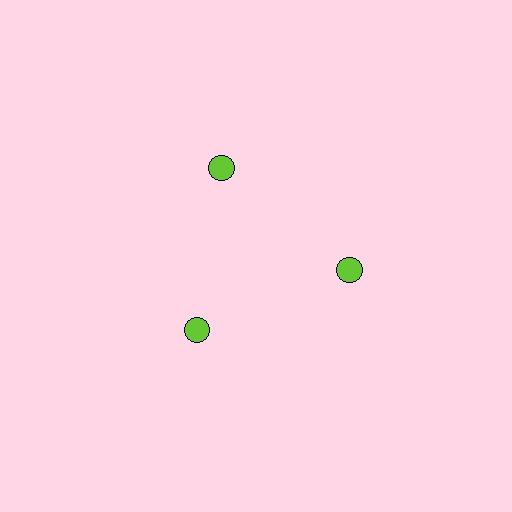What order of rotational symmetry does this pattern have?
This pattern has 3-fold rotational symmetry.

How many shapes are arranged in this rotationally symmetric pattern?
There are 3 shapes, arranged in 3 groups of 1.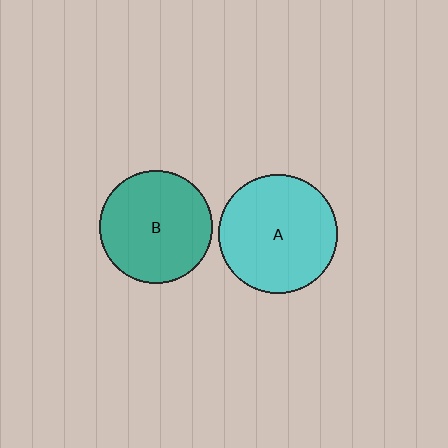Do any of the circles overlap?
No, none of the circles overlap.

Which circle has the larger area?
Circle A (cyan).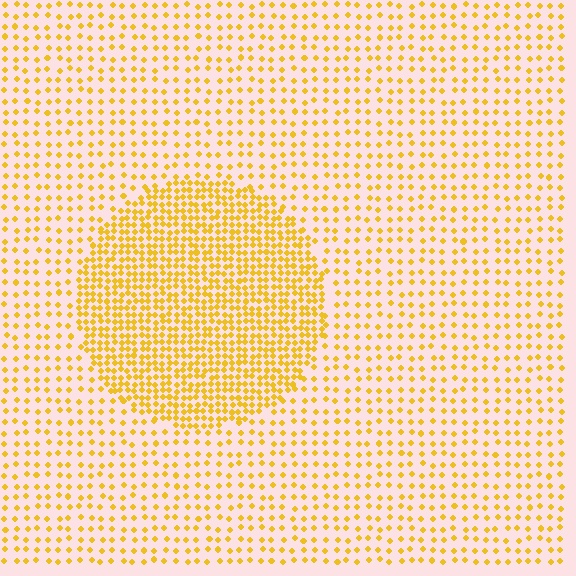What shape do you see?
I see a circle.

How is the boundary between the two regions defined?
The boundary is defined by a change in element density (approximately 2.4x ratio). All elements are the same color, size, and shape.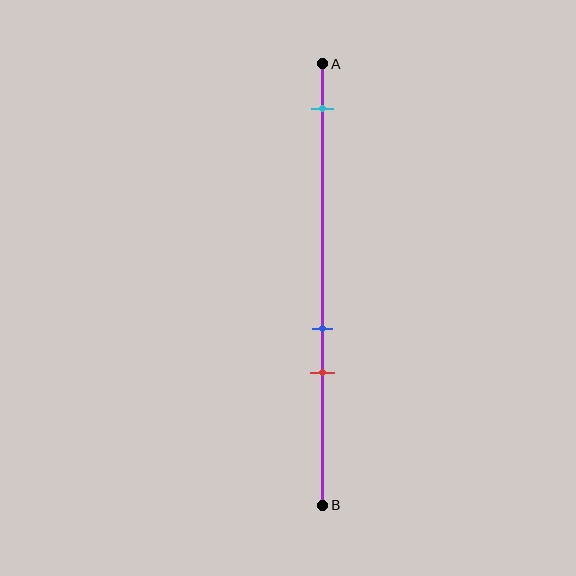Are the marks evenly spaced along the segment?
No, the marks are not evenly spaced.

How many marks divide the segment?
There are 3 marks dividing the segment.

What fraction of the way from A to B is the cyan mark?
The cyan mark is approximately 10% (0.1) of the way from A to B.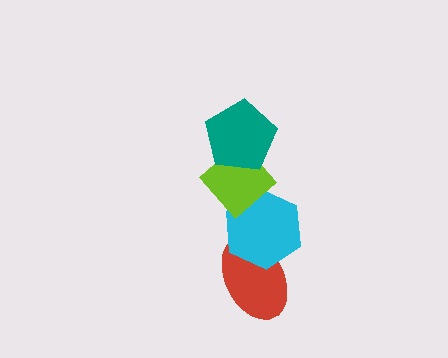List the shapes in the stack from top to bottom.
From top to bottom: the teal pentagon, the lime diamond, the cyan hexagon, the red ellipse.